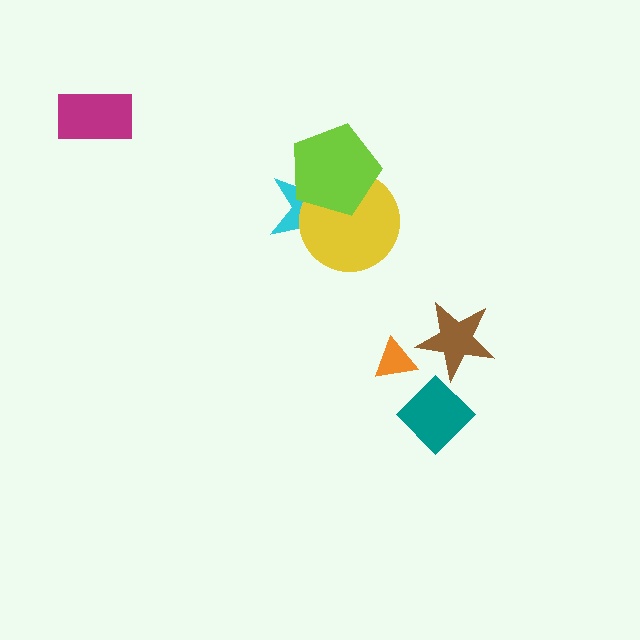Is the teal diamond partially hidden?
No, no other shape covers it.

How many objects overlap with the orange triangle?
0 objects overlap with the orange triangle.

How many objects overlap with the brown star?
0 objects overlap with the brown star.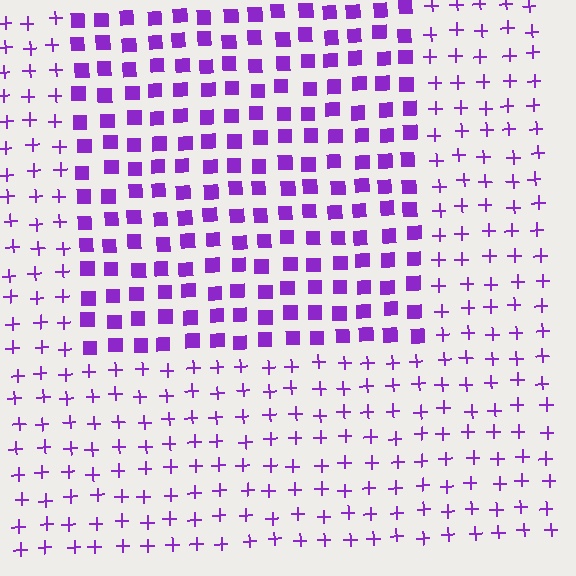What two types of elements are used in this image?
The image uses squares inside the rectangle region and plus signs outside it.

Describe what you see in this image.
The image is filled with small purple elements arranged in a uniform grid. A rectangle-shaped region contains squares, while the surrounding area contains plus signs. The boundary is defined purely by the change in element shape.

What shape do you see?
I see a rectangle.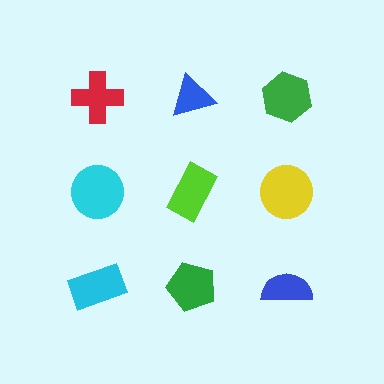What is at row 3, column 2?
A green pentagon.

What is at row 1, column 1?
A red cross.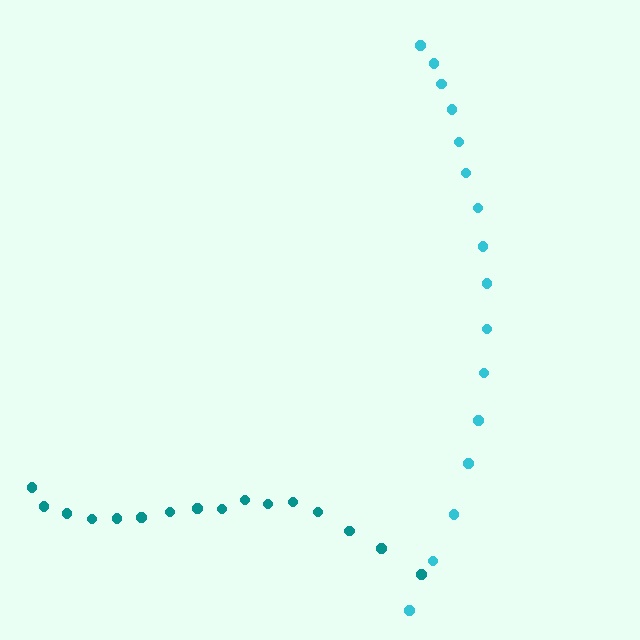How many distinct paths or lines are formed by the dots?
There are 2 distinct paths.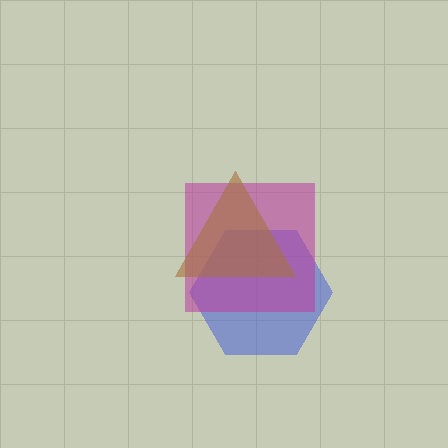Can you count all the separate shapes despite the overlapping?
Yes, there are 3 separate shapes.